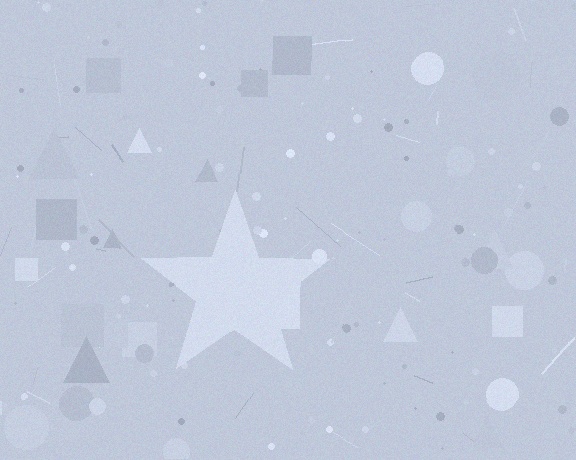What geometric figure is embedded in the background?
A star is embedded in the background.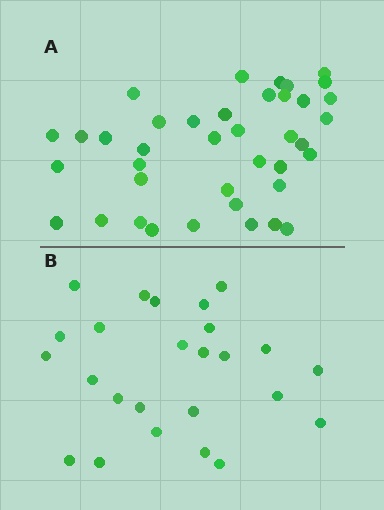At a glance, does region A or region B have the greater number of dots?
Region A (the top region) has more dots.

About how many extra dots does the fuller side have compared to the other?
Region A has approximately 15 more dots than region B.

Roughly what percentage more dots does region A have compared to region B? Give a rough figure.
About 55% more.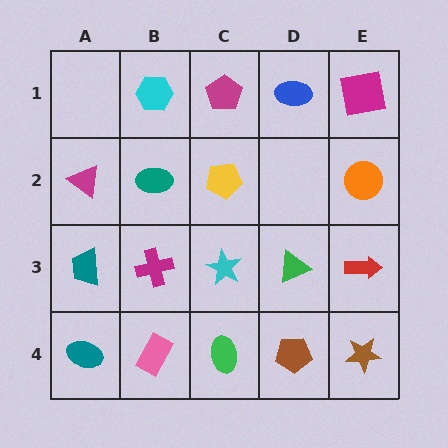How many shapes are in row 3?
5 shapes.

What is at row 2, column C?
A yellow pentagon.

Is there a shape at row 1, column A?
No, that cell is empty.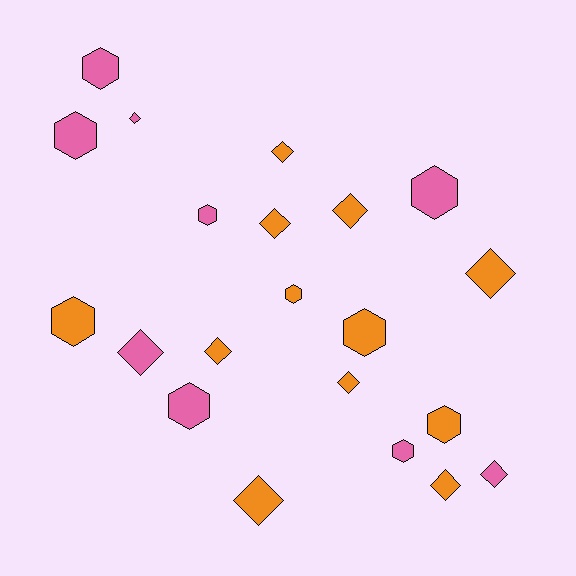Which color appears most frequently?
Orange, with 12 objects.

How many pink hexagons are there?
There are 6 pink hexagons.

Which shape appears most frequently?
Diamond, with 11 objects.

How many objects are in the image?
There are 21 objects.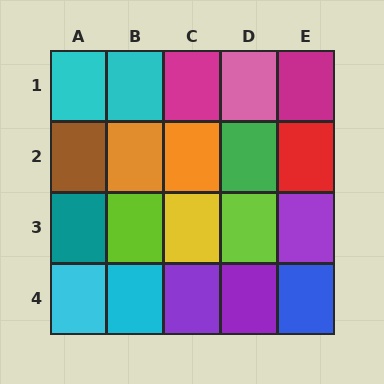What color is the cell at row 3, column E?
Purple.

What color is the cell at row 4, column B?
Cyan.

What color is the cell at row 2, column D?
Green.